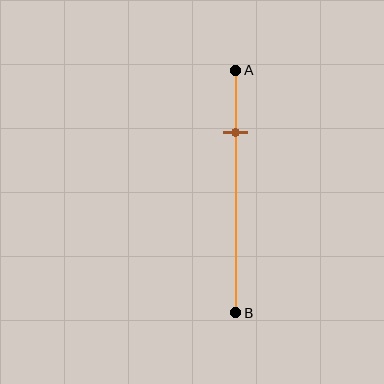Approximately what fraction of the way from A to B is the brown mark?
The brown mark is approximately 25% of the way from A to B.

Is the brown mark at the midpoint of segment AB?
No, the mark is at about 25% from A, not at the 50% midpoint.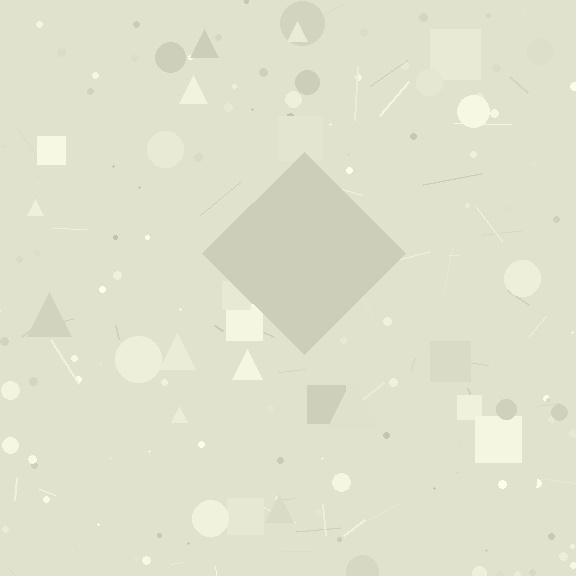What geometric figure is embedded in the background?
A diamond is embedded in the background.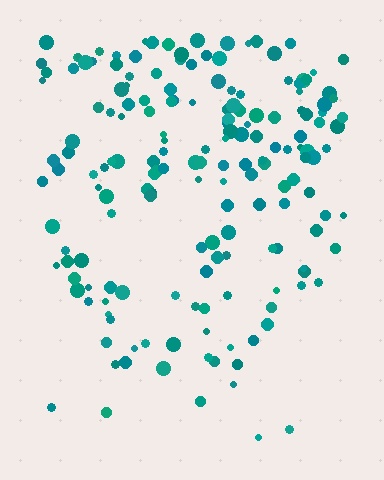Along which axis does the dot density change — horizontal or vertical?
Vertical.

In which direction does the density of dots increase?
From bottom to top, with the top side densest.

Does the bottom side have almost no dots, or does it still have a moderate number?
Still a moderate number, just noticeably fewer than the top.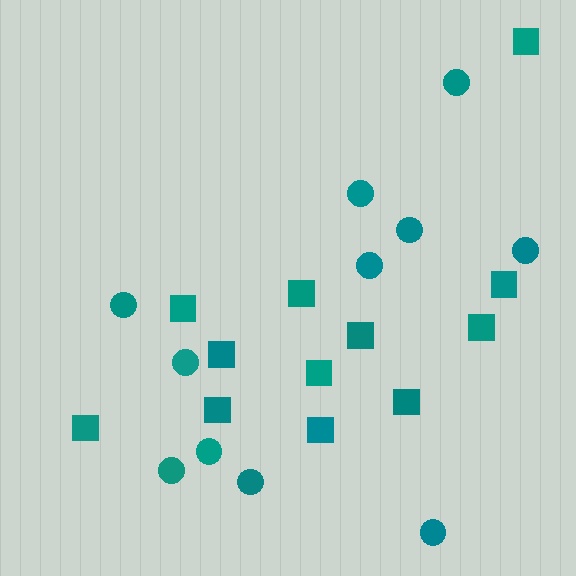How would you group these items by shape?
There are 2 groups: one group of circles (11) and one group of squares (12).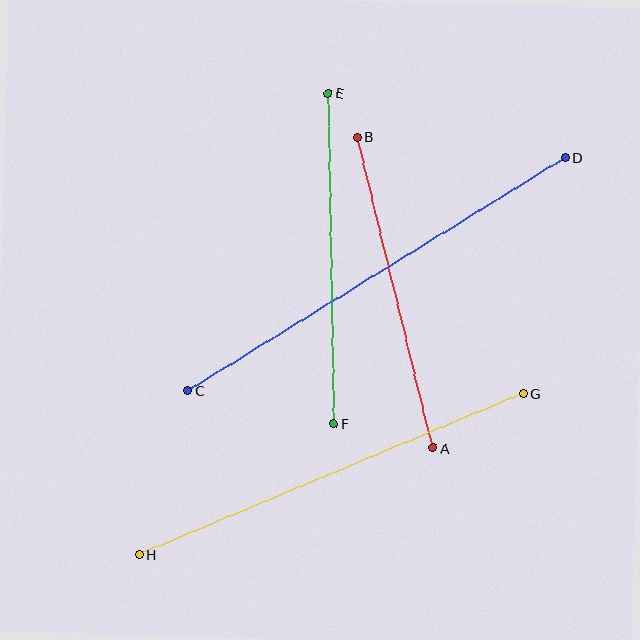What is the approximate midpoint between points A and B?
The midpoint is at approximately (395, 293) pixels.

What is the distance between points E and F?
The distance is approximately 330 pixels.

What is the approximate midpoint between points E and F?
The midpoint is at approximately (331, 258) pixels.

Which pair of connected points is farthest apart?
Points C and D are farthest apart.